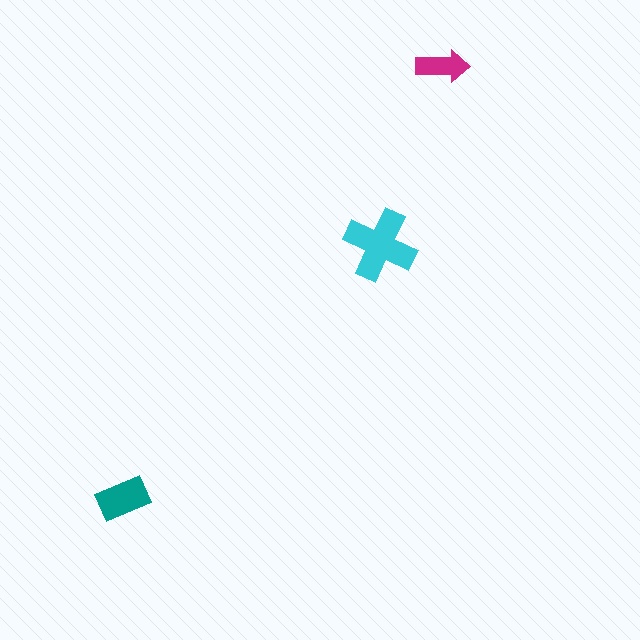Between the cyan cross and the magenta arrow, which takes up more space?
The cyan cross.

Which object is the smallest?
The magenta arrow.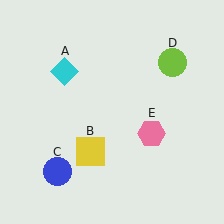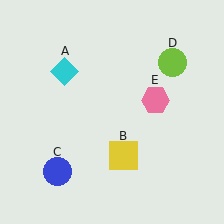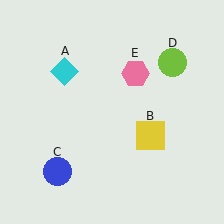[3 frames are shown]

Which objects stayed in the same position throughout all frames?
Cyan diamond (object A) and blue circle (object C) and lime circle (object D) remained stationary.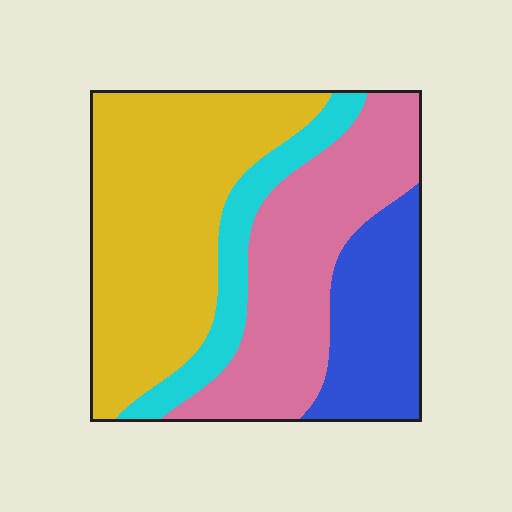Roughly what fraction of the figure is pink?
Pink takes up between a quarter and a half of the figure.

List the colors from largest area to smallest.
From largest to smallest: yellow, pink, blue, cyan.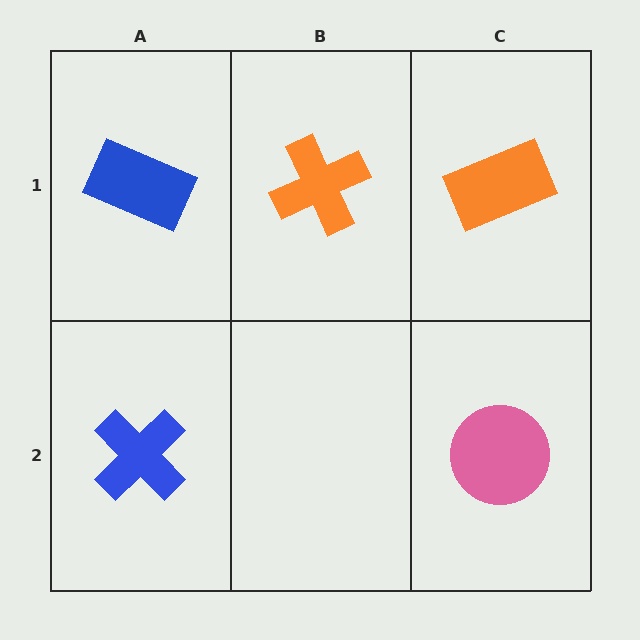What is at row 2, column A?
A blue cross.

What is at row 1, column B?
An orange cross.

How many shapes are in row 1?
3 shapes.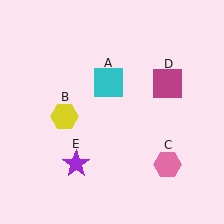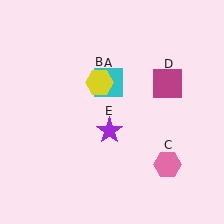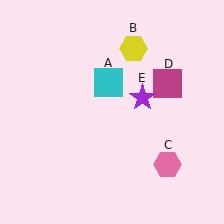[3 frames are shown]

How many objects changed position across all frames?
2 objects changed position: yellow hexagon (object B), purple star (object E).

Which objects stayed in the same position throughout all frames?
Cyan square (object A) and pink hexagon (object C) and magenta square (object D) remained stationary.